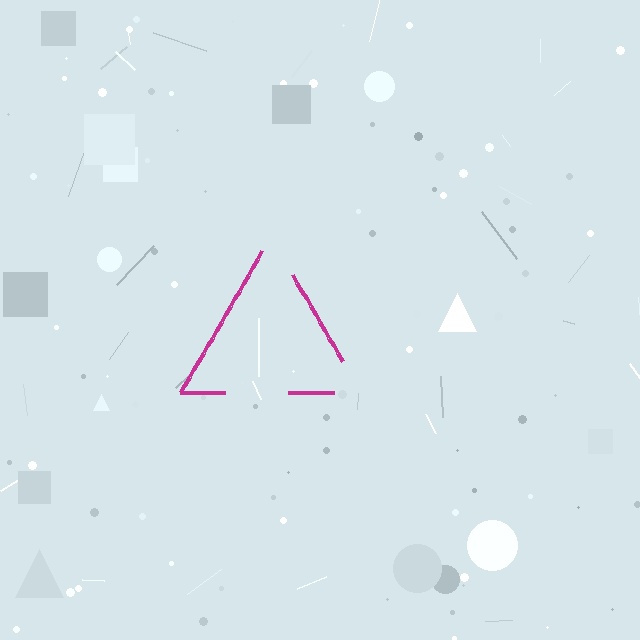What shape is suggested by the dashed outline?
The dashed outline suggests a triangle.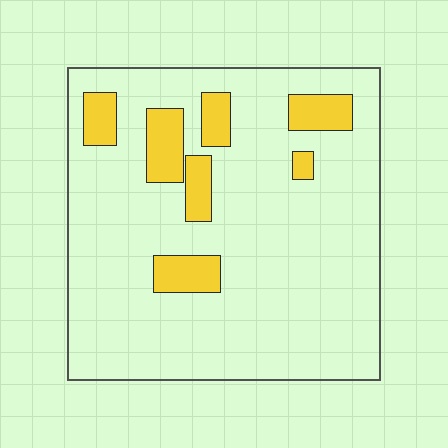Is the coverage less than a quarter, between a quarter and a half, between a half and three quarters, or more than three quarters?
Less than a quarter.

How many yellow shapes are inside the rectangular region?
7.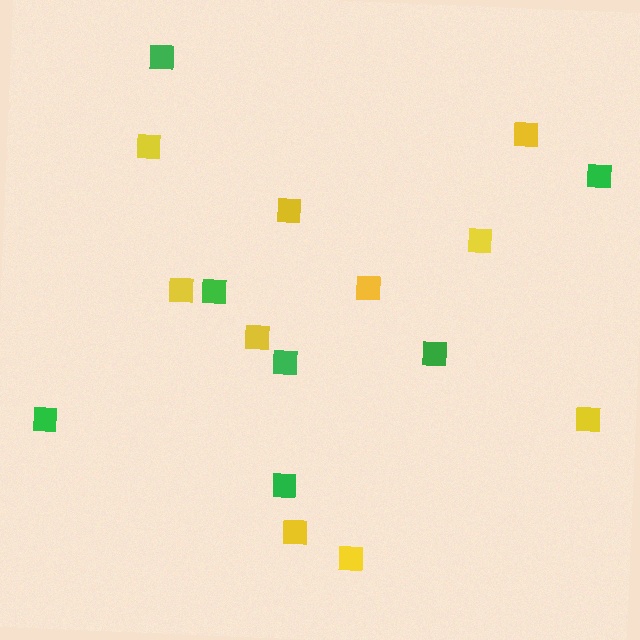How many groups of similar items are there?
There are 2 groups: one group of yellow squares (10) and one group of green squares (7).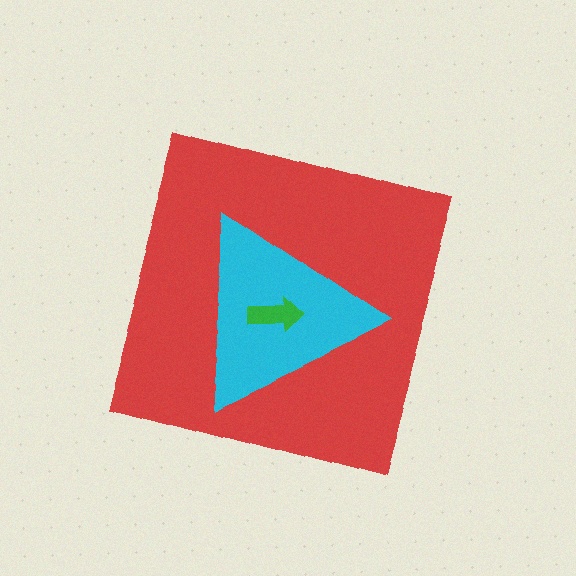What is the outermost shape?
The red diamond.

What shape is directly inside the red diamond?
The cyan triangle.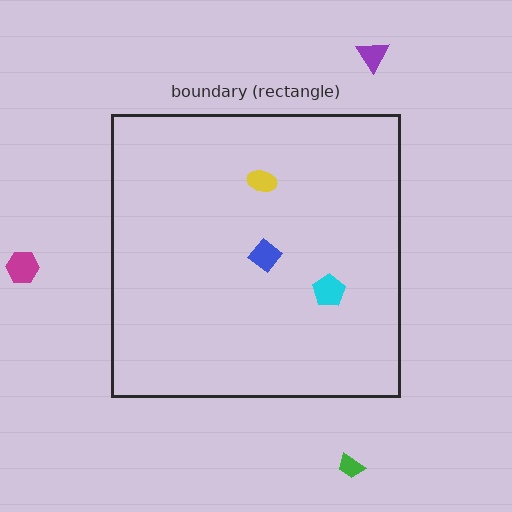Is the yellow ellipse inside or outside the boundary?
Inside.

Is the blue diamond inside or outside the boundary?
Inside.